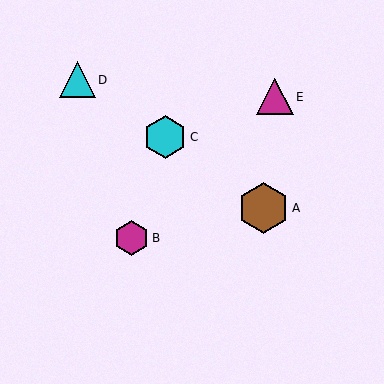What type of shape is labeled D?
Shape D is a cyan triangle.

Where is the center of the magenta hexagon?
The center of the magenta hexagon is at (131, 238).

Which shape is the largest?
The brown hexagon (labeled A) is the largest.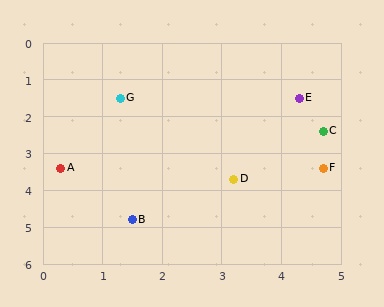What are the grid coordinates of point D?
Point D is at approximately (3.2, 3.7).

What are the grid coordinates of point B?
Point B is at approximately (1.5, 4.8).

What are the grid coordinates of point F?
Point F is at approximately (4.7, 3.4).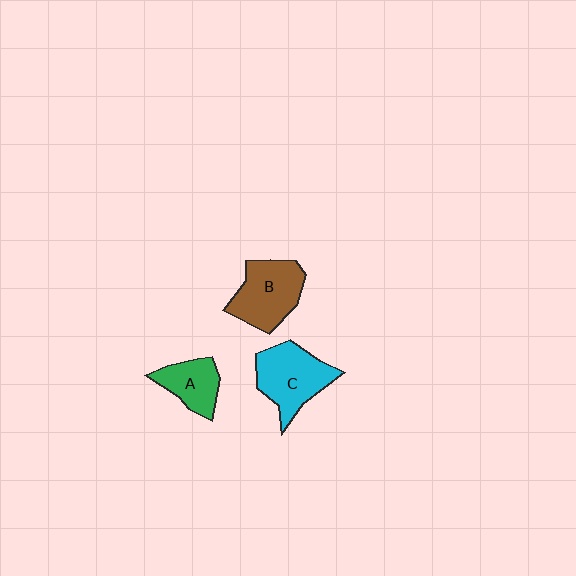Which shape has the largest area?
Shape C (cyan).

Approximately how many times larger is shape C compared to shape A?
Approximately 1.6 times.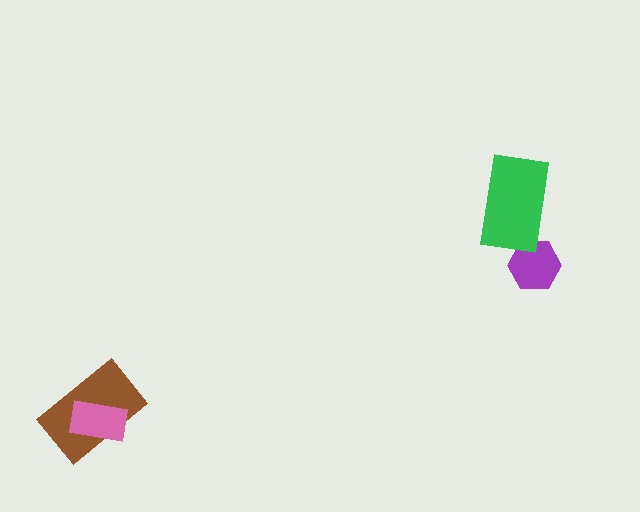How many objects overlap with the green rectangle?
1 object overlaps with the green rectangle.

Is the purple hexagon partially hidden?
Yes, it is partially covered by another shape.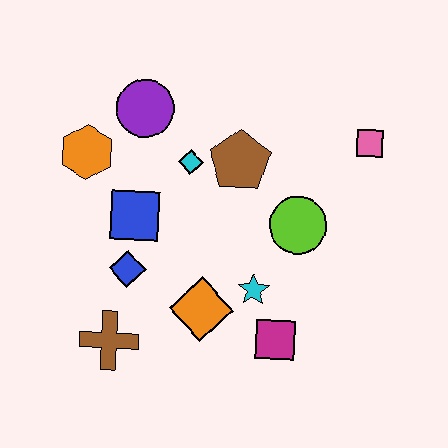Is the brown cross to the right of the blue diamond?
No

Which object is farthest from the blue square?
The pink square is farthest from the blue square.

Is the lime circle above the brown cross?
Yes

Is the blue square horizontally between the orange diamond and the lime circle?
No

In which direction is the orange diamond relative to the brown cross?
The orange diamond is to the right of the brown cross.